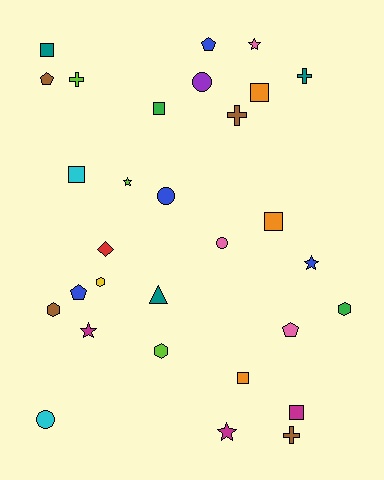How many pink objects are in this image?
There are 3 pink objects.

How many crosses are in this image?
There are 4 crosses.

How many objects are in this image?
There are 30 objects.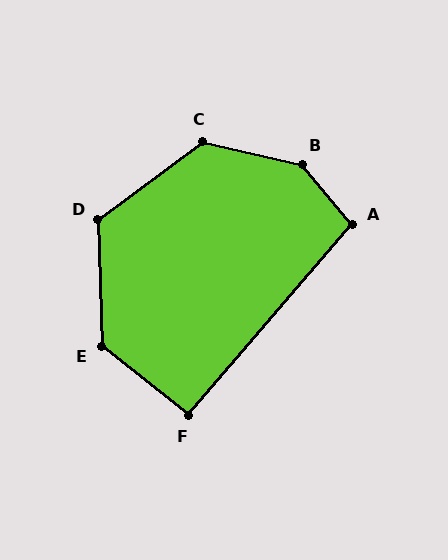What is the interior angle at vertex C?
Approximately 131 degrees (obtuse).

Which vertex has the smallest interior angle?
F, at approximately 92 degrees.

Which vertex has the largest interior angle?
B, at approximately 142 degrees.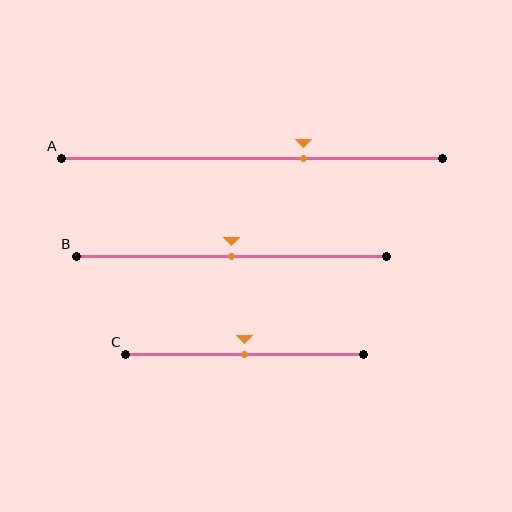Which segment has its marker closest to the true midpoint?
Segment B has its marker closest to the true midpoint.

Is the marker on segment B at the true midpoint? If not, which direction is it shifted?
Yes, the marker on segment B is at the true midpoint.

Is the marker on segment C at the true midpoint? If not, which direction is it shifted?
Yes, the marker on segment C is at the true midpoint.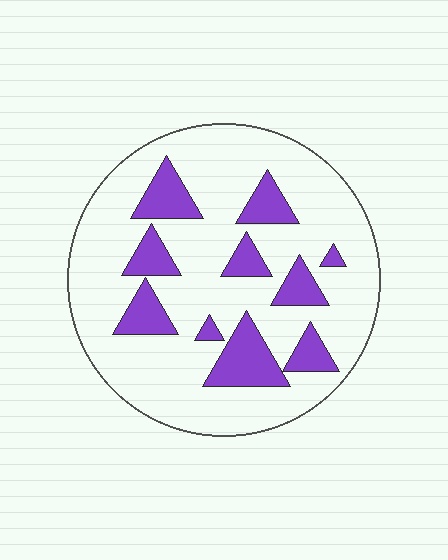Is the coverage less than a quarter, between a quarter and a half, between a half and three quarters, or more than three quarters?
Less than a quarter.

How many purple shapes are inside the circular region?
10.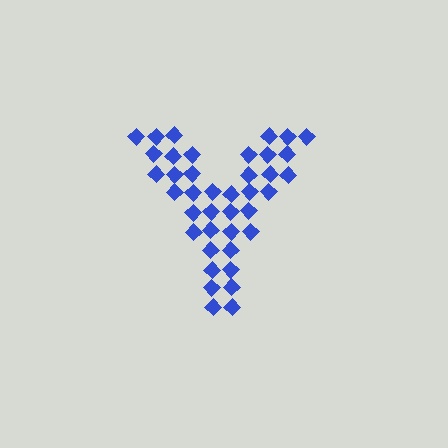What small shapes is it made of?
It is made of small diamonds.